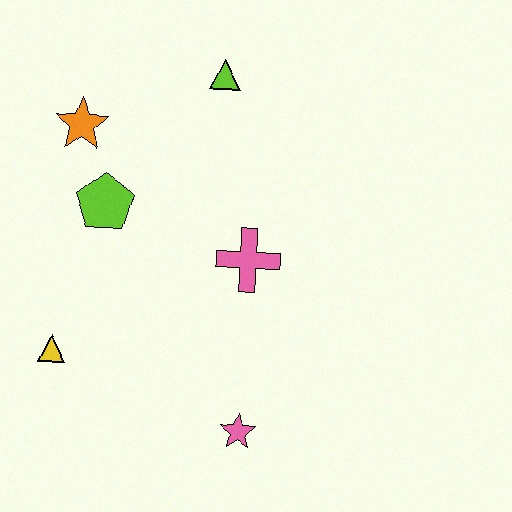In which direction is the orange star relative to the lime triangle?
The orange star is to the left of the lime triangle.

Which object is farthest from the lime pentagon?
The pink star is farthest from the lime pentagon.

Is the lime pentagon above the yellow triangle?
Yes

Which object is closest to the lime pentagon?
The orange star is closest to the lime pentagon.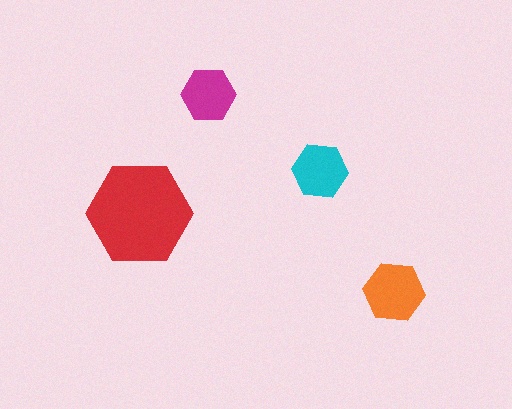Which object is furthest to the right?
The orange hexagon is rightmost.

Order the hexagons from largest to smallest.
the red one, the orange one, the cyan one, the magenta one.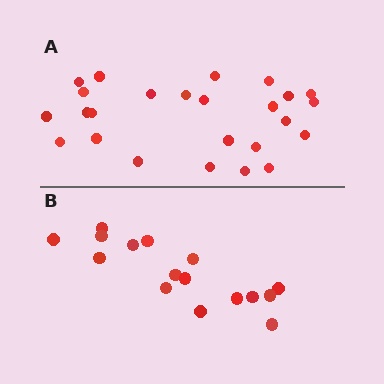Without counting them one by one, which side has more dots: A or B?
Region A (the top region) has more dots.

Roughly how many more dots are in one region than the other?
Region A has roughly 8 or so more dots than region B.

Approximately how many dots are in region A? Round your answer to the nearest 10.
About 20 dots. (The exact count is 25, which rounds to 20.)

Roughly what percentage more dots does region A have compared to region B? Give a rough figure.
About 55% more.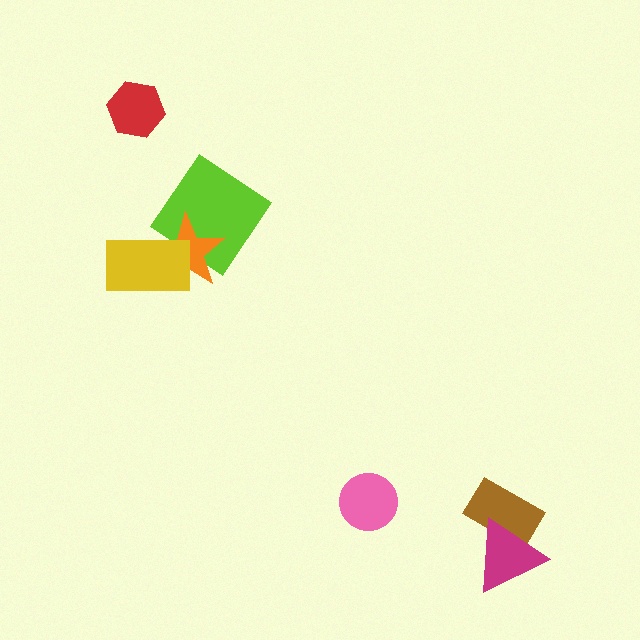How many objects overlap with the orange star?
2 objects overlap with the orange star.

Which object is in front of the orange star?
The yellow rectangle is in front of the orange star.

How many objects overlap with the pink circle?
0 objects overlap with the pink circle.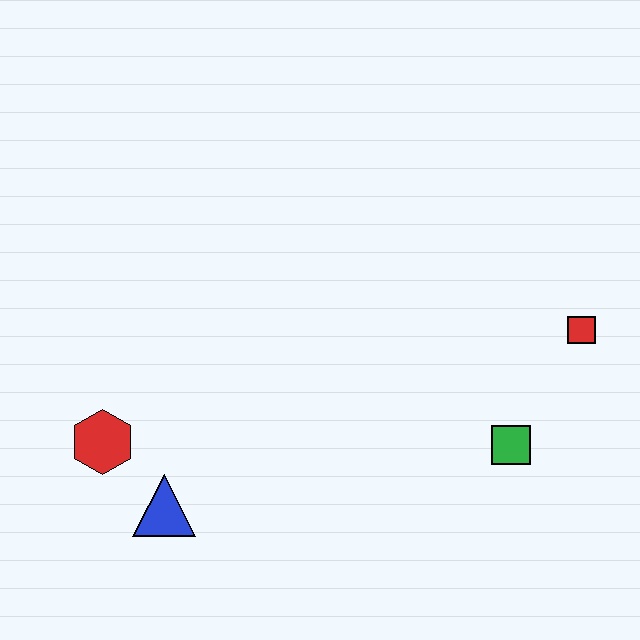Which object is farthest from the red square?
The red hexagon is farthest from the red square.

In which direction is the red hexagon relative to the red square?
The red hexagon is to the left of the red square.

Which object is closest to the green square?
The red square is closest to the green square.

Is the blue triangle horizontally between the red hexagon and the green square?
Yes